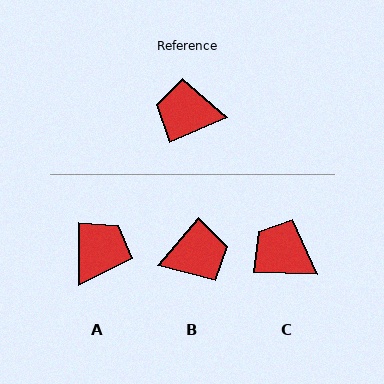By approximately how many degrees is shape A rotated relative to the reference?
Approximately 113 degrees clockwise.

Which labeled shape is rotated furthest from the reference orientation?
B, about 154 degrees away.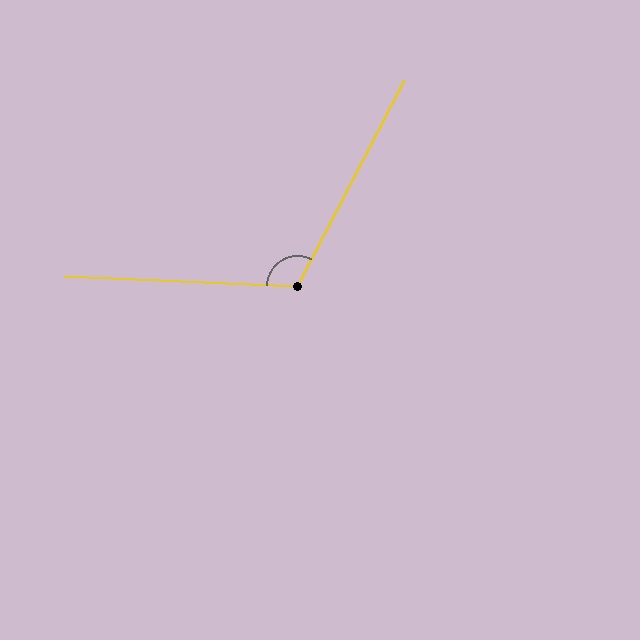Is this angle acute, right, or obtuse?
It is obtuse.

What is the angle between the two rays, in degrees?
Approximately 115 degrees.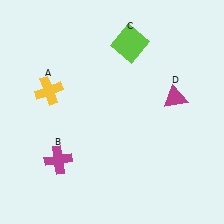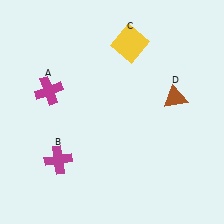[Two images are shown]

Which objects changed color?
A changed from yellow to magenta. C changed from lime to yellow. D changed from magenta to brown.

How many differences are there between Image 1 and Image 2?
There are 3 differences between the two images.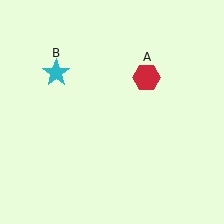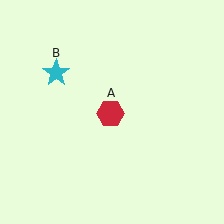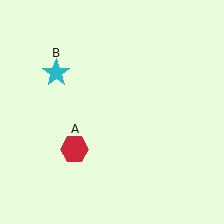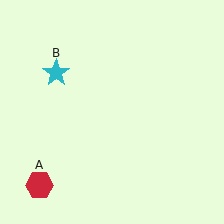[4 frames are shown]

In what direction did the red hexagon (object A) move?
The red hexagon (object A) moved down and to the left.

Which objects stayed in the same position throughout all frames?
Cyan star (object B) remained stationary.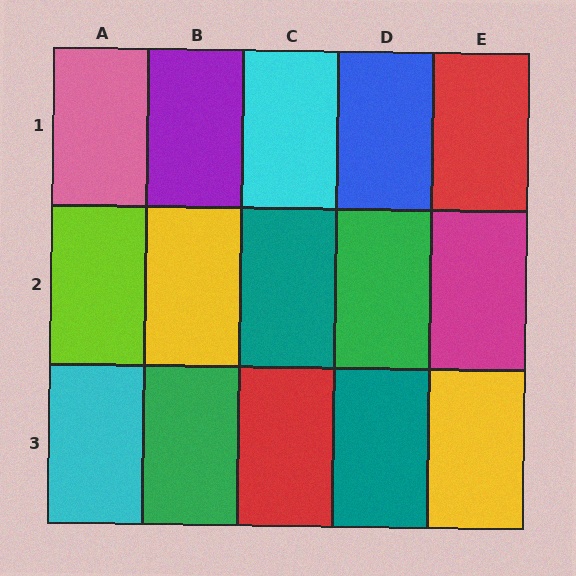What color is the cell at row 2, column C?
Teal.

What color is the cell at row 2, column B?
Yellow.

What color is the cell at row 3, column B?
Green.